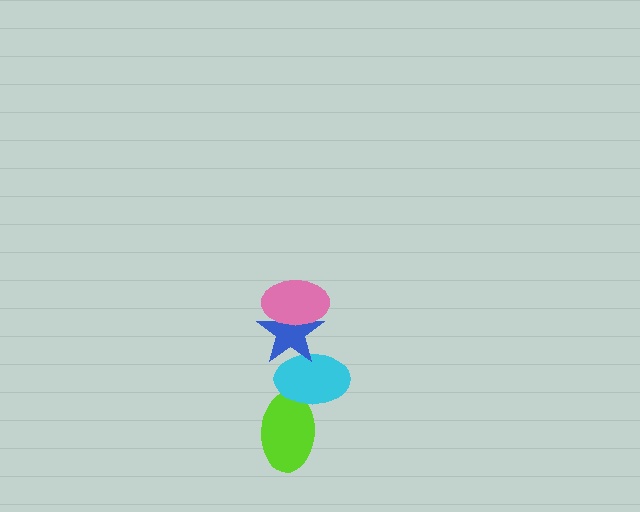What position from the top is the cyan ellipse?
The cyan ellipse is 3rd from the top.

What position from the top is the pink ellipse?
The pink ellipse is 1st from the top.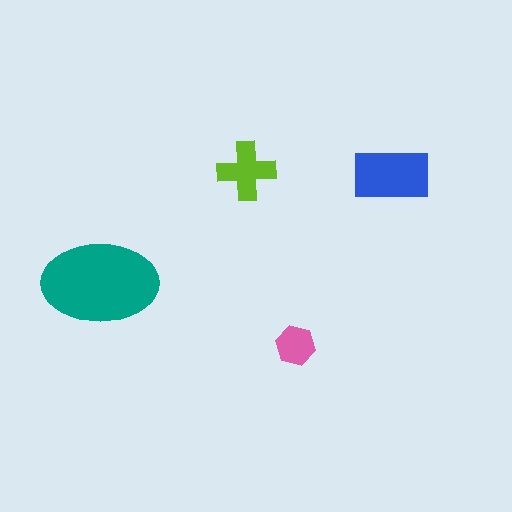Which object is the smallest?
The pink hexagon.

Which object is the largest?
The teal ellipse.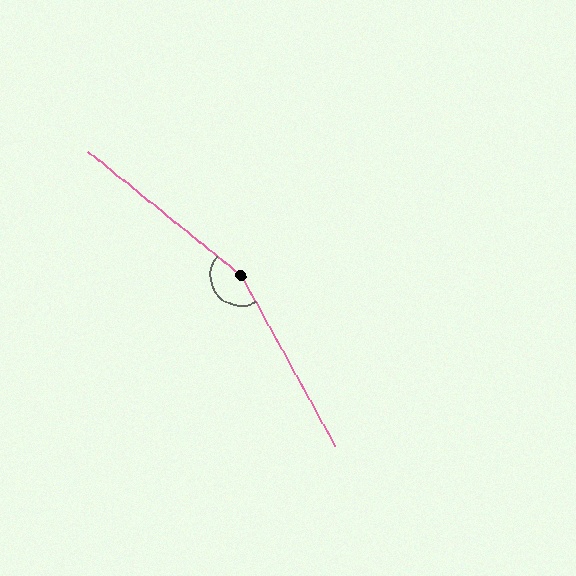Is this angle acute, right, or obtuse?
It is obtuse.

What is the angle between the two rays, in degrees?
Approximately 158 degrees.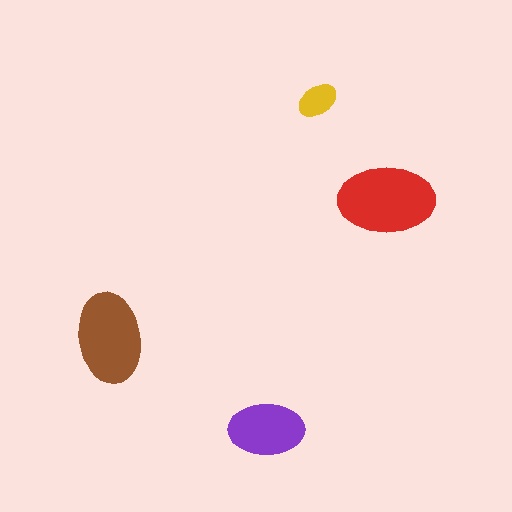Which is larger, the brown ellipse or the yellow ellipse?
The brown one.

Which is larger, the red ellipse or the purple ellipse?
The red one.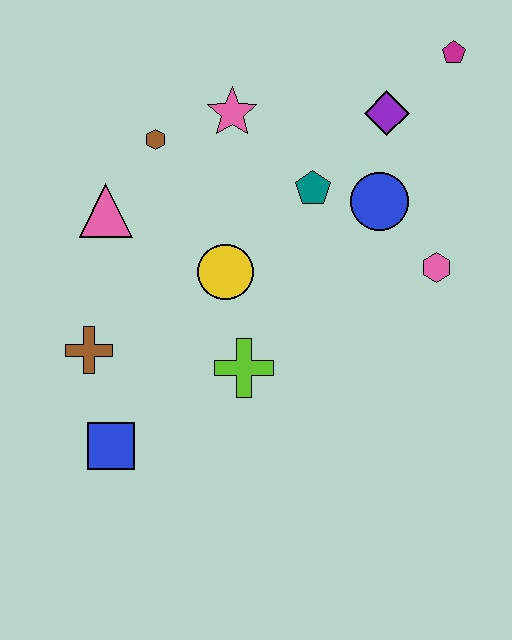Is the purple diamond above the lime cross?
Yes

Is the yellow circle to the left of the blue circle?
Yes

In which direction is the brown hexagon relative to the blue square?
The brown hexagon is above the blue square.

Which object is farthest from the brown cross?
The magenta pentagon is farthest from the brown cross.